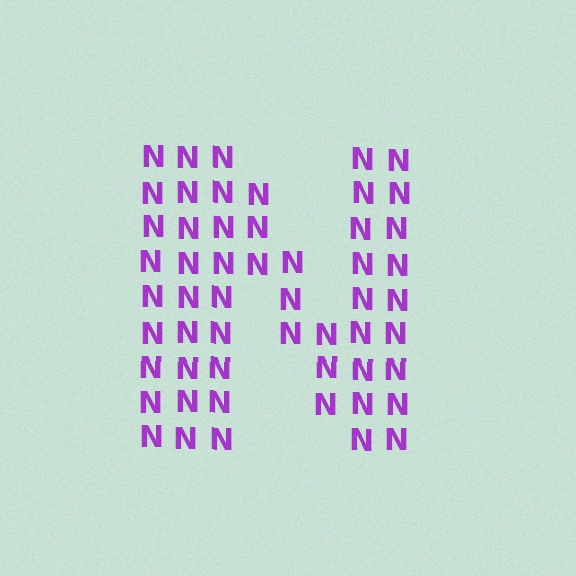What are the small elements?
The small elements are letter N's.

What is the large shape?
The large shape is the letter N.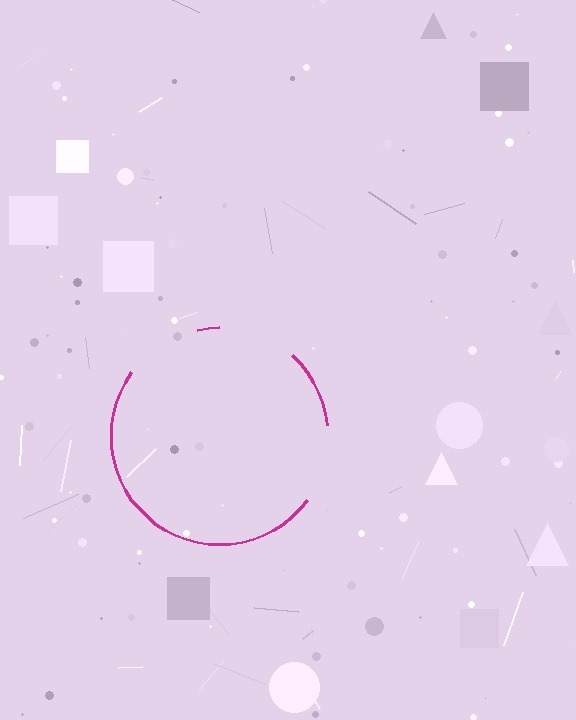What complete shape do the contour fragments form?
The contour fragments form a circle.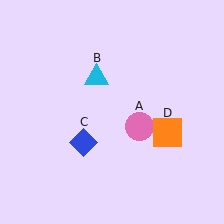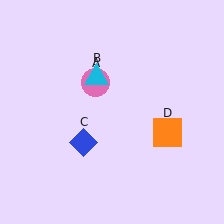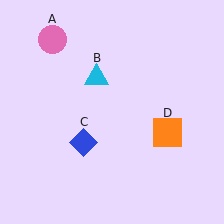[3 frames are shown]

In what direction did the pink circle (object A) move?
The pink circle (object A) moved up and to the left.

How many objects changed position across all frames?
1 object changed position: pink circle (object A).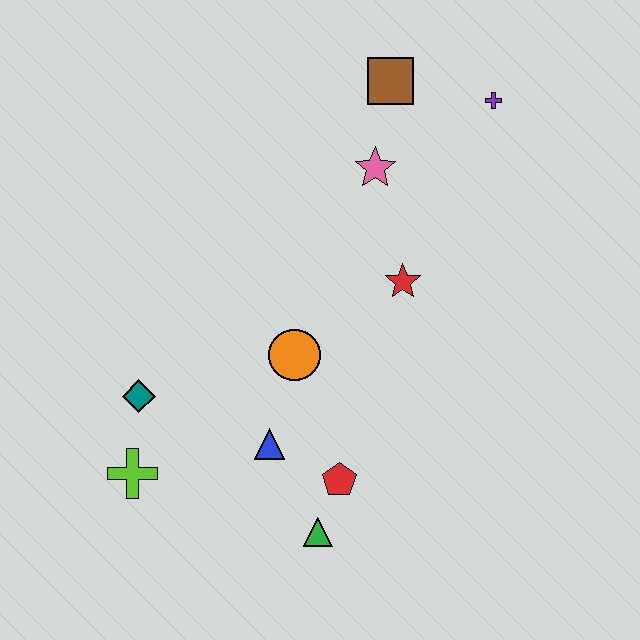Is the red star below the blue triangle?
No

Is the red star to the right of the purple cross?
No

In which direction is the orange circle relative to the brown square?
The orange circle is below the brown square.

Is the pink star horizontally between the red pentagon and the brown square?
Yes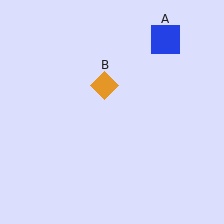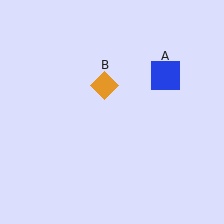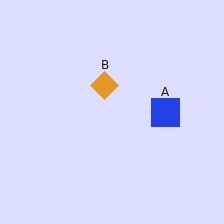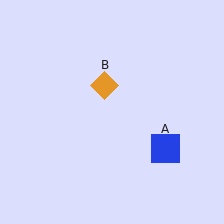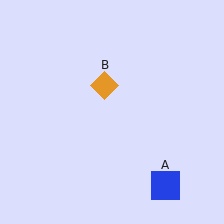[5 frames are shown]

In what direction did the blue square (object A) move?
The blue square (object A) moved down.